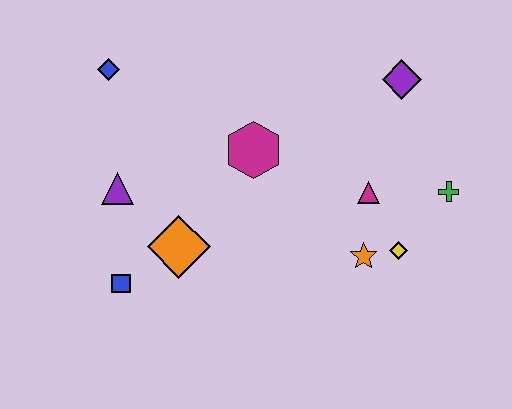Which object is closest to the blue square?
The orange diamond is closest to the blue square.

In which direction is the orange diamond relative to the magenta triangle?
The orange diamond is to the left of the magenta triangle.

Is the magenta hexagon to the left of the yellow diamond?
Yes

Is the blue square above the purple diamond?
No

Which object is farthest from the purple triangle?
The green cross is farthest from the purple triangle.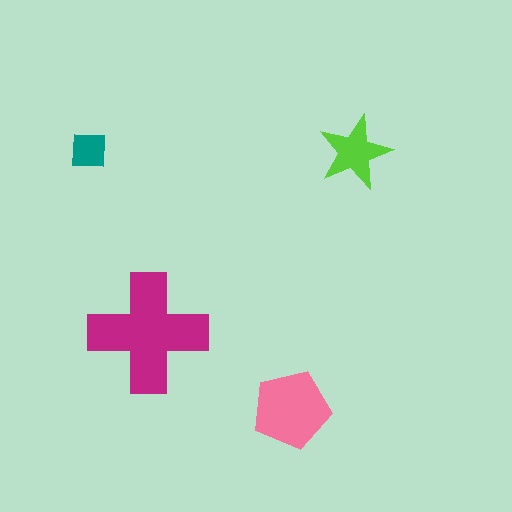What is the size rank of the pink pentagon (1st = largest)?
2nd.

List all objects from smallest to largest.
The teal square, the lime star, the pink pentagon, the magenta cross.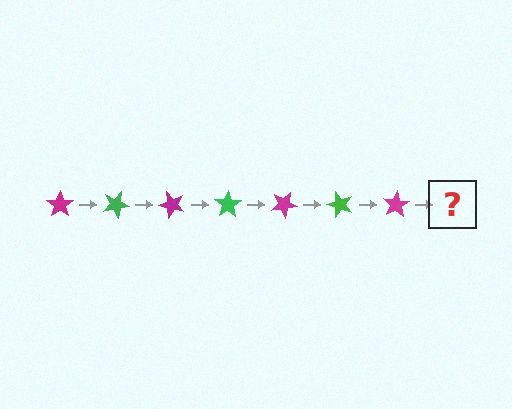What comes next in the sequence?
The next element should be a green star, rotated 175 degrees from the start.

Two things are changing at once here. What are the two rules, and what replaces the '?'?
The two rules are that it rotates 25 degrees each step and the color cycles through magenta and green. The '?' should be a green star, rotated 175 degrees from the start.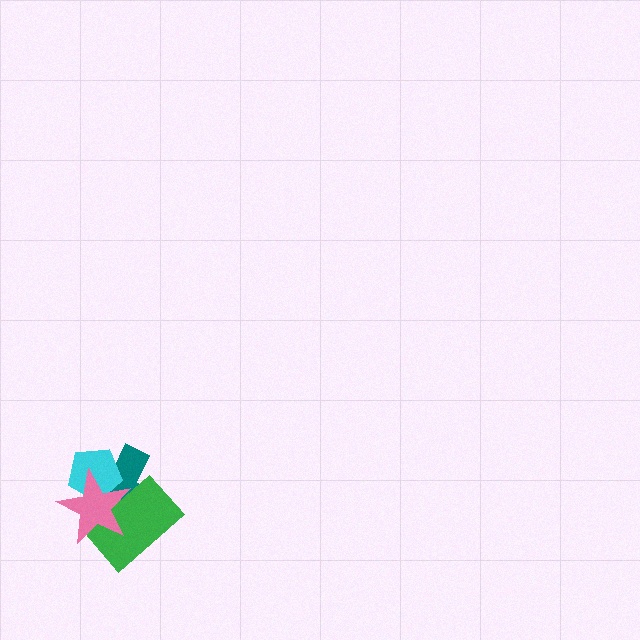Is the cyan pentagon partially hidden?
Yes, it is partially covered by another shape.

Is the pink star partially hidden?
No, no other shape covers it.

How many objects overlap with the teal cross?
3 objects overlap with the teal cross.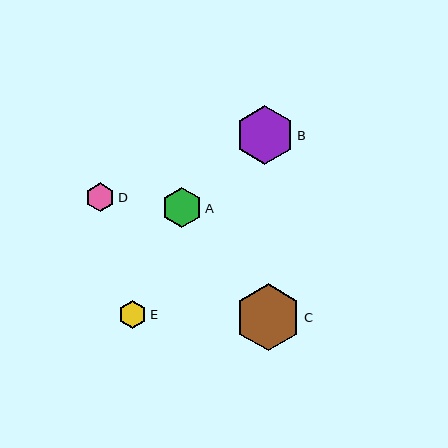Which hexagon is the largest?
Hexagon C is the largest with a size of approximately 67 pixels.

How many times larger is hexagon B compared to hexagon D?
Hexagon B is approximately 2.0 times the size of hexagon D.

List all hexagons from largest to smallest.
From largest to smallest: C, B, A, D, E.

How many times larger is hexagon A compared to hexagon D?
Hexagon A is approximately 1.4 times the size of hexagon D.